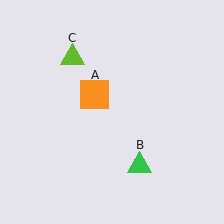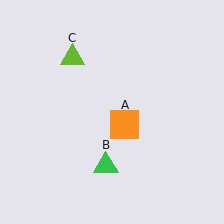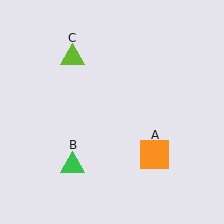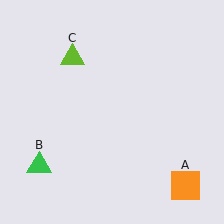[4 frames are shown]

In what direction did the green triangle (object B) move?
The green triangle (object B) moved left.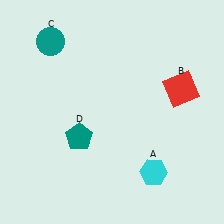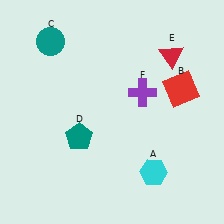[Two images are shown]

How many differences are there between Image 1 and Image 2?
There are 2 differences between the two images.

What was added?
A red triangle (E), a purple cross (F) were added in Image 2.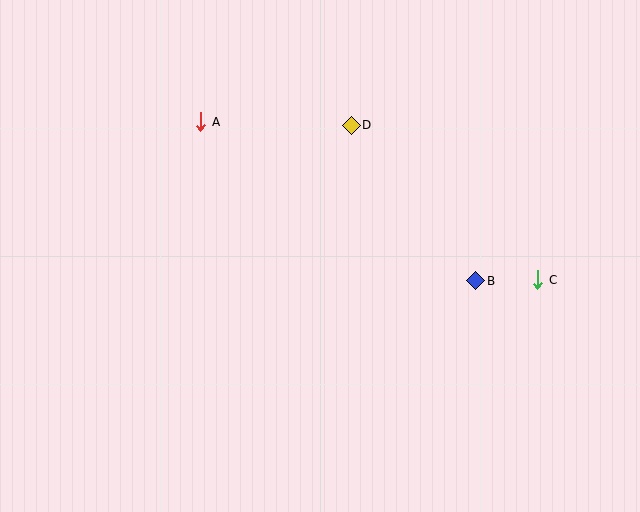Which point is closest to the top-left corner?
Point A is closest to the top-left corner.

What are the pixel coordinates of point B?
Point B is at (476, 281).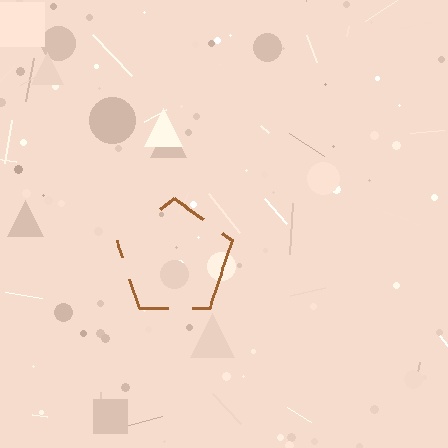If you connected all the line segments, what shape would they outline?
They would outline a pentagon.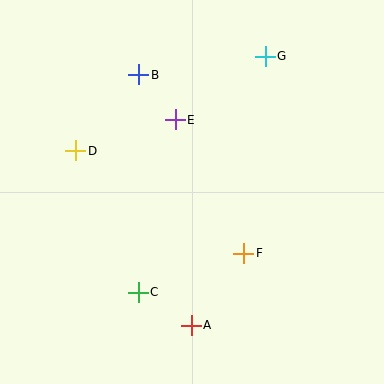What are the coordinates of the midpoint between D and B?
The midpoint between D and B is at (107, 113).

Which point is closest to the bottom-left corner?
Point C is closest to the bottom-left corner.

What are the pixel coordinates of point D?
Point D is at (76, 151).